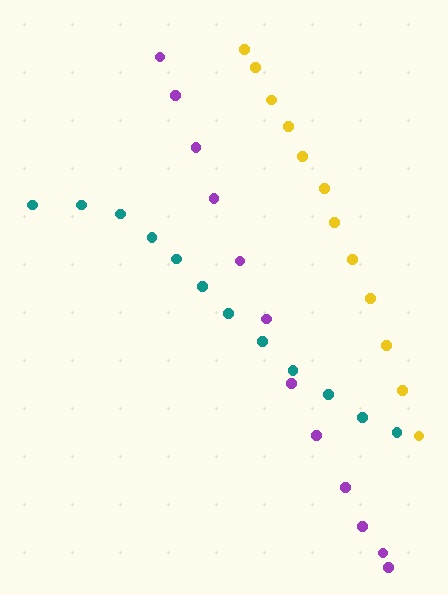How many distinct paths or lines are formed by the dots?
There are 3 distinct paths.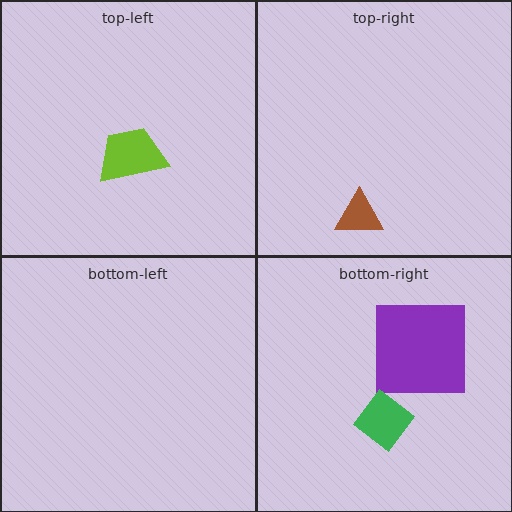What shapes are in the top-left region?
The lime trapezoid.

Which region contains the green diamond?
The bottom-right region.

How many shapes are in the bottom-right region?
2.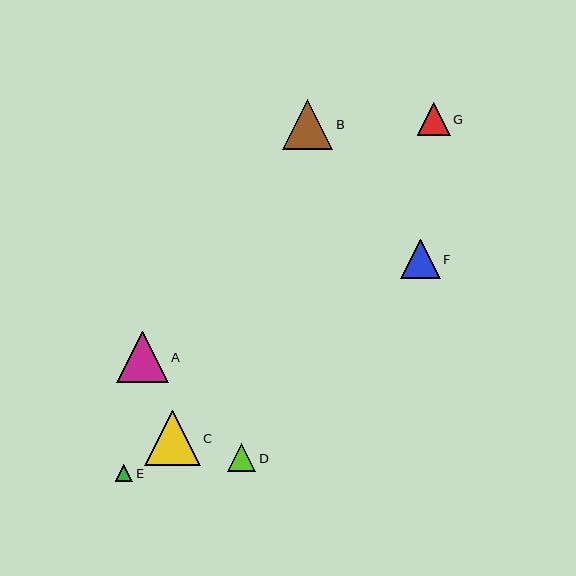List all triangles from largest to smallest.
From largest to smallest: C, A, B, F, G, D, E.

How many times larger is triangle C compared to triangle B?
Triangle C is approximately 1.1 times the size of triangle B.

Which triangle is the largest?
Triangle C is the largest with a size of approximately 55 pixels.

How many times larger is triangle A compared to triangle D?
Triangle A is approximately 1.8 times the size of triangle D.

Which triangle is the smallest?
Triangle E is the smallest with a size of approximately 17 pixels.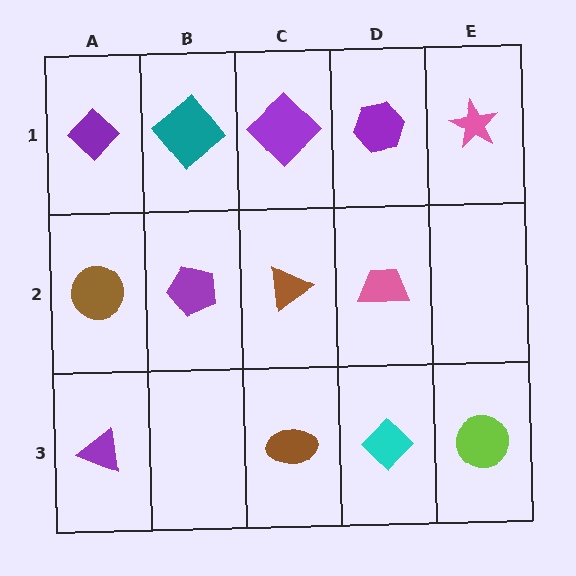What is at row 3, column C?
A brown ellipse.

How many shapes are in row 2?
4 shapes.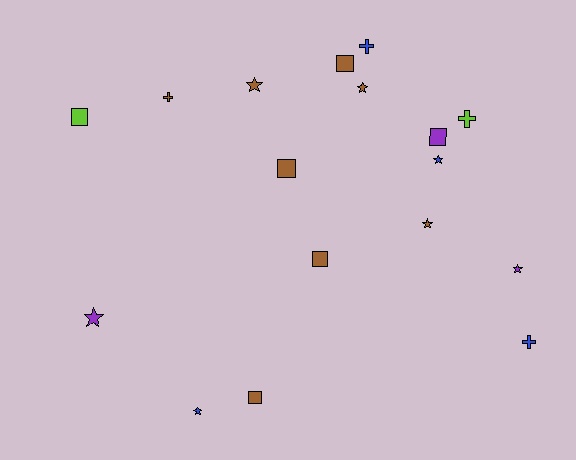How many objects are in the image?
There are 17 objects.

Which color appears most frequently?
Brown, with 8 objects.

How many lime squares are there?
There is 1 lime square.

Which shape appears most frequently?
Star, with 7 objects.